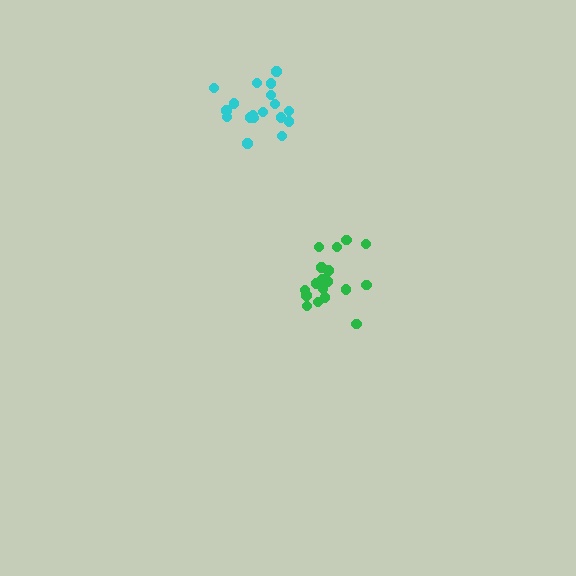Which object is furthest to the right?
The green cluster is rightmost.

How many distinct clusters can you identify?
There are 2 distinct clusters.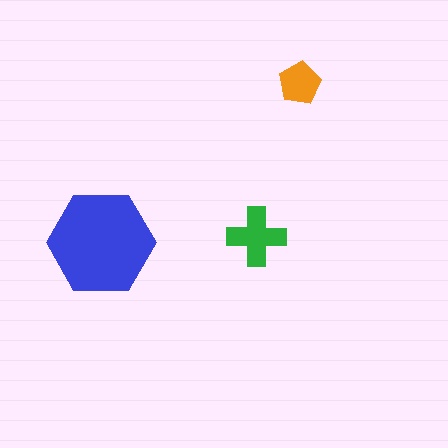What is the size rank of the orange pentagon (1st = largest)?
3rd.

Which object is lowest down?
The blue hexagon is bottommost.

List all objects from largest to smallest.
The blue hexagon, the green cross, the orange pentagon.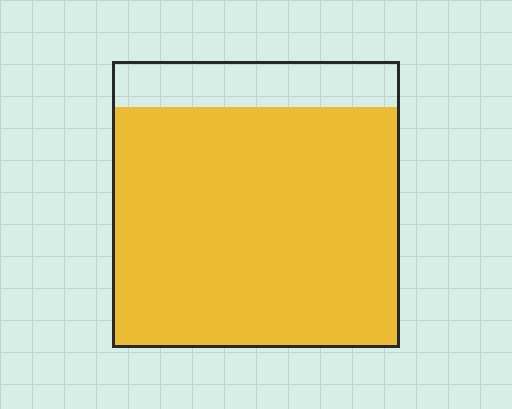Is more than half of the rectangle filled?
Yes.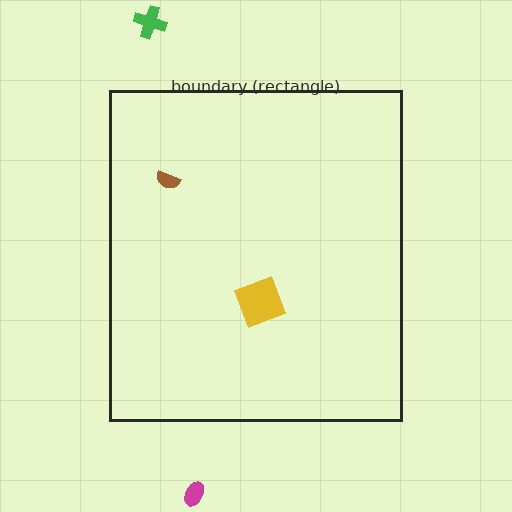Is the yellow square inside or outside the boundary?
Inside.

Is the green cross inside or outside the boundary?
Outside.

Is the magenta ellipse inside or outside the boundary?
Outside.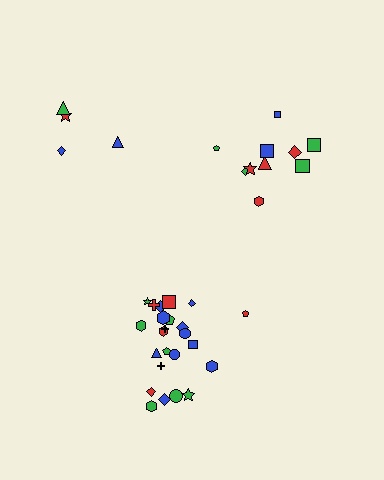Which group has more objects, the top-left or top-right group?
The top-right group.